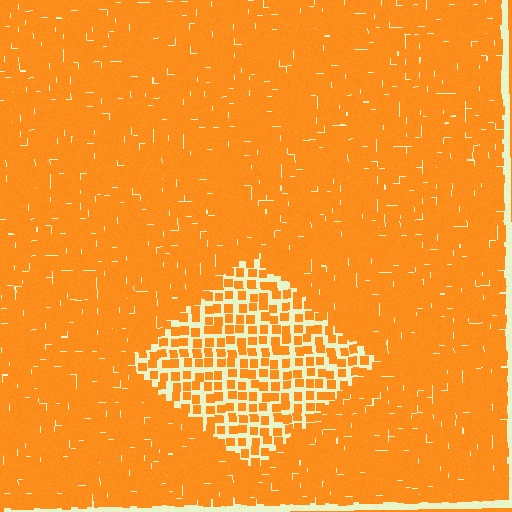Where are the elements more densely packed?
The elements are more densely packed outside the diamond boundary.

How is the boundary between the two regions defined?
The boundary is defined by a change in element density (approximately 2.3x ratio). All elements are the same color, size, and shape.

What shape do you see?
I see a diamond.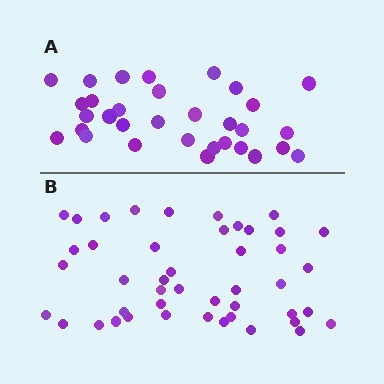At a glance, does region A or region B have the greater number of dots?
Region B (the bottom region) has more dots.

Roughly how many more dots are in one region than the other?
Region B has approximately 15 more dots than region A.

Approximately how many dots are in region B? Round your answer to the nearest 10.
About 40 dots. (The exact count is 45, which rounds to 40.)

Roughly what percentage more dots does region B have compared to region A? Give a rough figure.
About 40% more.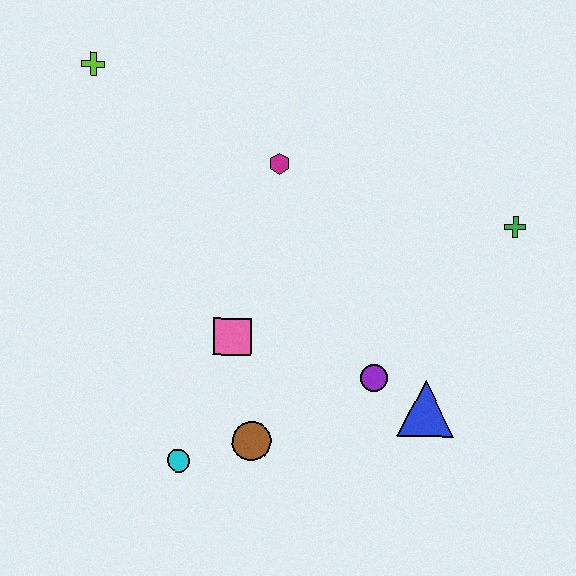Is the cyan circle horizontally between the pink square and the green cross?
No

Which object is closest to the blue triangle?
The purple circle is closest to the blue triangle.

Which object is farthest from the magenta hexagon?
The cyan circle is farthest from the magenta hexagon.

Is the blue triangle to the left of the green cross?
Yes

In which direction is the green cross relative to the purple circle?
The green cross is above the purple circle.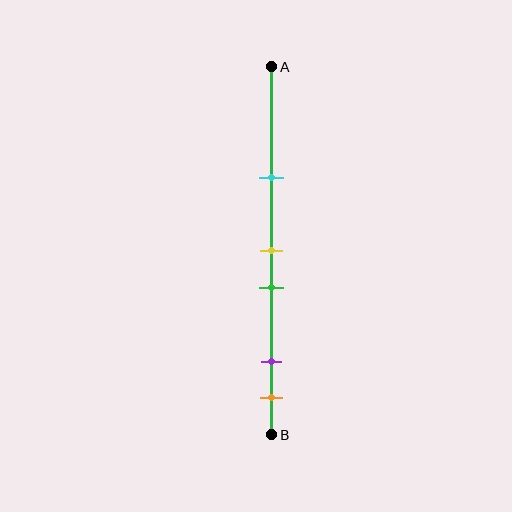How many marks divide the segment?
There are 5 marks dividing the segment.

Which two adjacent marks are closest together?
The yellow and green marks are the closest adjacent pair.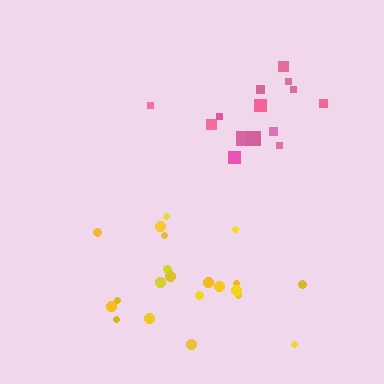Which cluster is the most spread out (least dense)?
Yellow.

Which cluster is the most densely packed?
Pink.